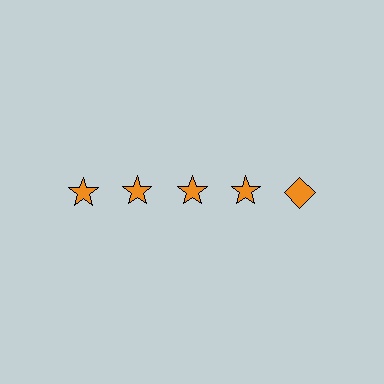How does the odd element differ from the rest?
It has a different shape: diamond instead of star.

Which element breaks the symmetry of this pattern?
The orange diamond in the top row, rightmost column breaks the symmetry. All other shapes are orange stars.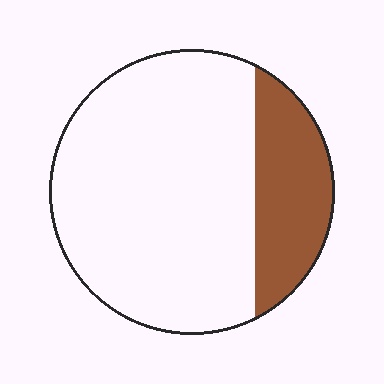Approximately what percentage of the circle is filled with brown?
Approximately 25%.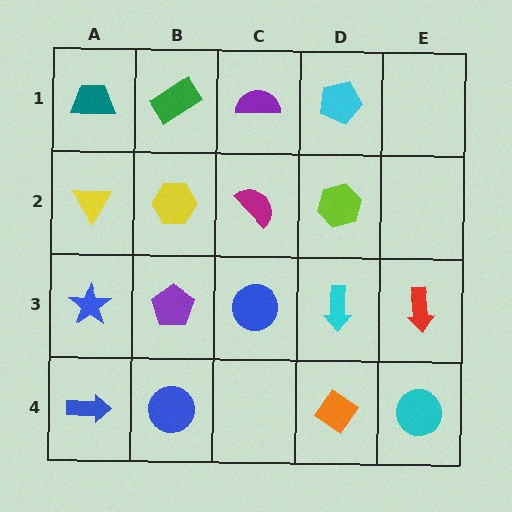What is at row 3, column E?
A red arrow.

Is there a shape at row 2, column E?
No, that cell is empty.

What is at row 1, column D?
A cyan pentagon.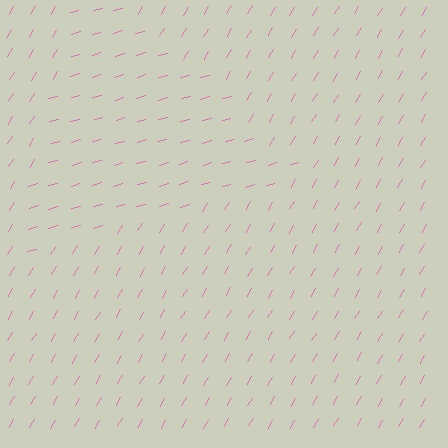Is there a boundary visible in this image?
Yes, there is a texture boundary formed by a change in line orientation.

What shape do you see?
I see a triangle.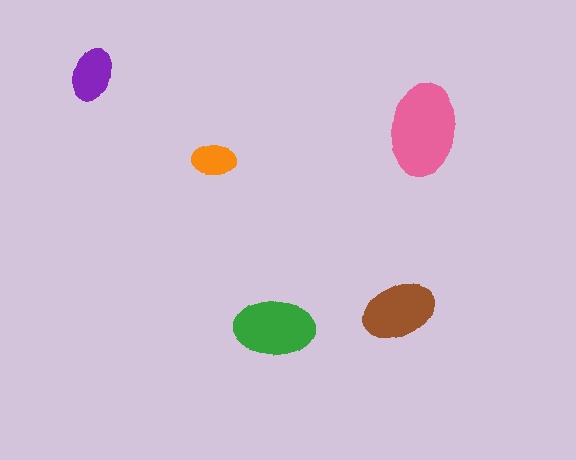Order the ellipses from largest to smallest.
the pink one, the green one, the brown one, the purple one, the orange one.